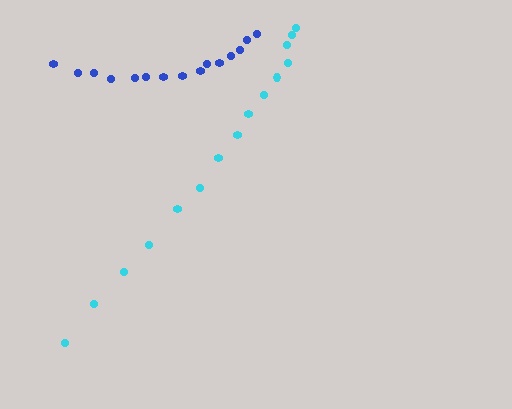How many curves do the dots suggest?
There are 2 distinct paths.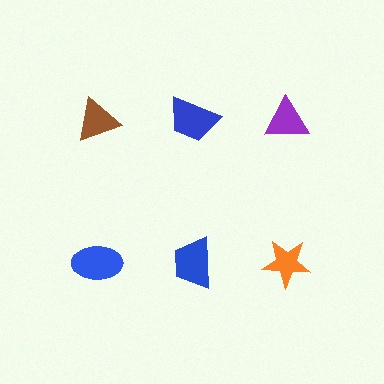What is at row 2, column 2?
A blue trapezoid.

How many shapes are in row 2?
3 shapes.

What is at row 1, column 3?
A purple triangle.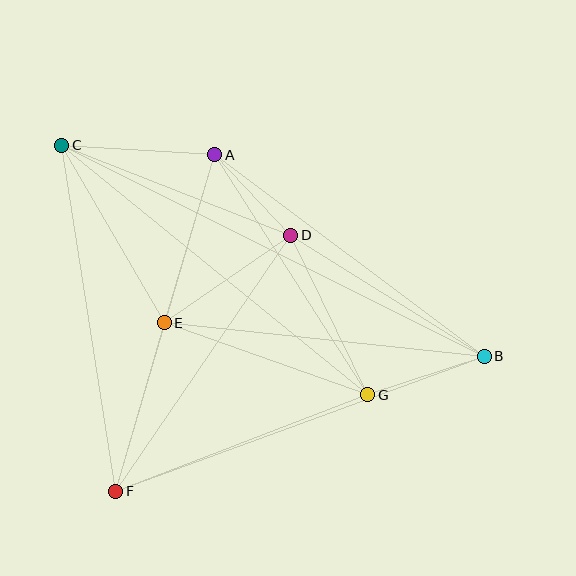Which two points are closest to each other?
Points A and D are closest to each other.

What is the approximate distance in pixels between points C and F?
The distance between C and F is approximately 350 pixels.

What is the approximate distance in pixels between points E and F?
The distance between E and F is approximately 175 pixels.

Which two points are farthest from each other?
Points B and C are farthest from each other.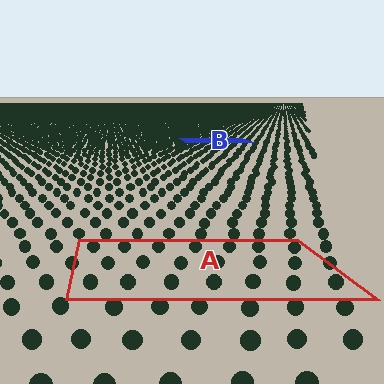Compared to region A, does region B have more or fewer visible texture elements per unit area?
Region B has more texture elements per unit area — they are packed more densely because it is farther away.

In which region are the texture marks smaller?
The texture marks are smaller in region B, because it is farther away.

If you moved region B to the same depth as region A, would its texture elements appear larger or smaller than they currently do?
They would appear larger. At a closer depth, the same texture elements are projected at a bigger on-screen size.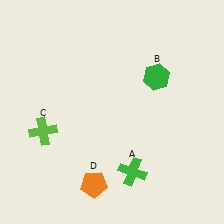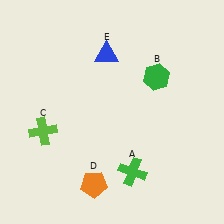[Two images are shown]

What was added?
A blue triangle (E) was added in Image 2.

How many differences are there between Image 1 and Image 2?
There is 1 difference between the two images.